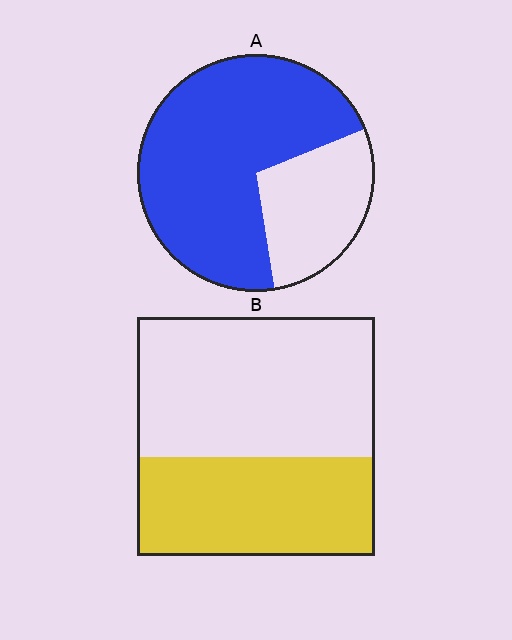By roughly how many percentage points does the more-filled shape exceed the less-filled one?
By roughly 30 percentage points (A over B).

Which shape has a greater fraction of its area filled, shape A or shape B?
Shape A.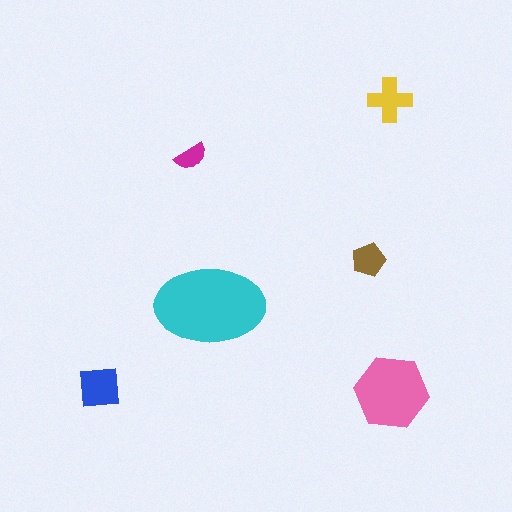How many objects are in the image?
There are 6 objects in the image.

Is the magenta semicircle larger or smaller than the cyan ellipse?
Smaller.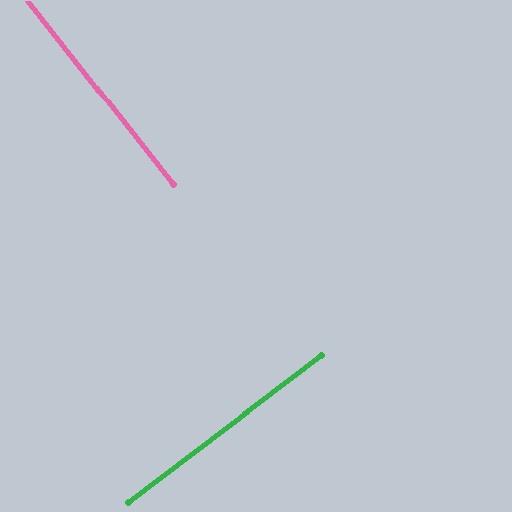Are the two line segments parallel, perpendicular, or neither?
Perpendicular — they meet at approximately 89°.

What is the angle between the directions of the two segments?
Approximately 89 degrees.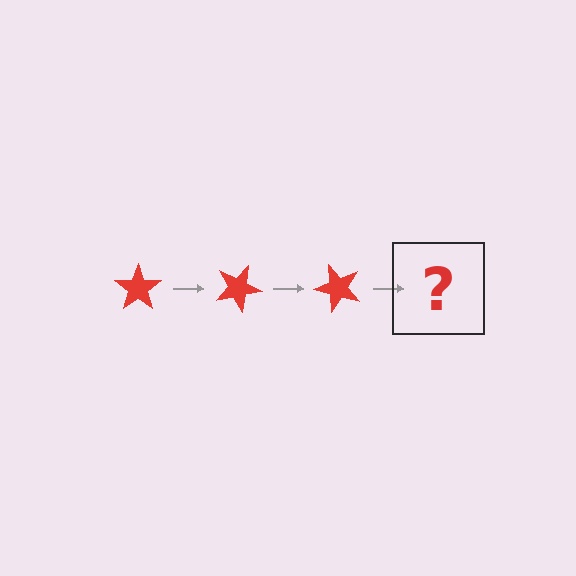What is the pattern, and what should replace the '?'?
The pattern is that the star rotates 25 degrees each step. The '?' should be a red star rotated 75 degrees.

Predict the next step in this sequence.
The next step is a red star rotated 75 degrees.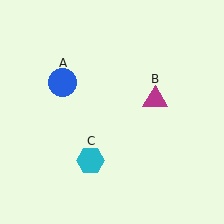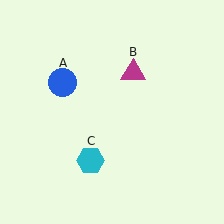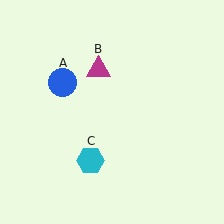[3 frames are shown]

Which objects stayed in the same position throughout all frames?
Blue circle (object A) and cyan hexagon (object C) remained stationary.